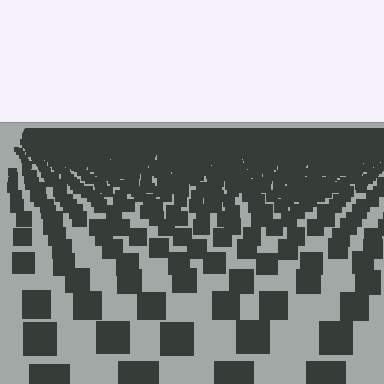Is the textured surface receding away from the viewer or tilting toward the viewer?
The surface is receding away from the viewer. Texture elements get smaller and denser toward the top.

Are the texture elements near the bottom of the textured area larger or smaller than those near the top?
Larger. Near the bottom, elements are closer to the viewer and appear at a bigger on-screen size.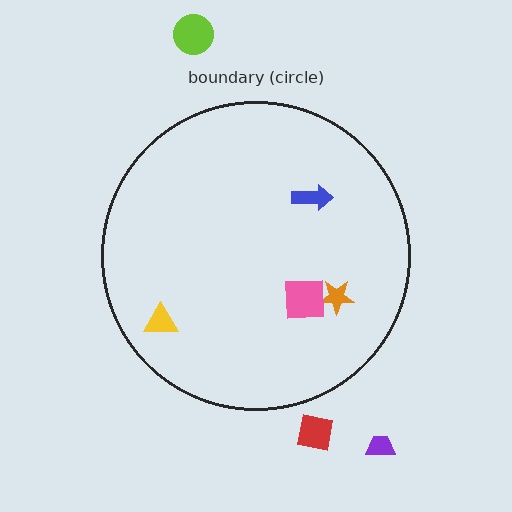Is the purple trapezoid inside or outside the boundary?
Outside.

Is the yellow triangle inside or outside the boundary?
Inside.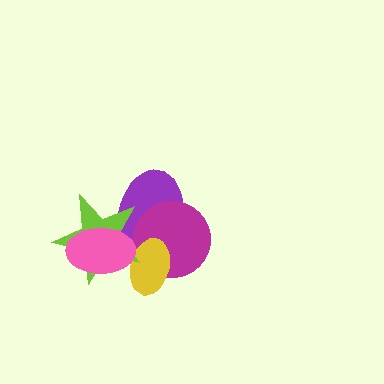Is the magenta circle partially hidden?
Yes, it is partially covered by another shape.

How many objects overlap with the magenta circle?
3 objects overlap with the magenta circle.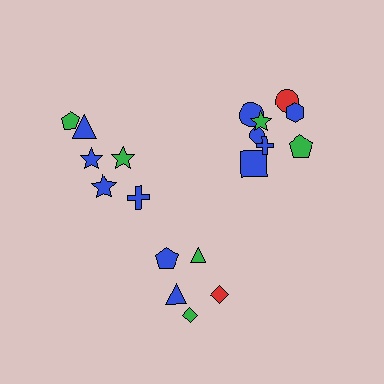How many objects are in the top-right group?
There are 8 objects.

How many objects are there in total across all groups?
There are 19 objects.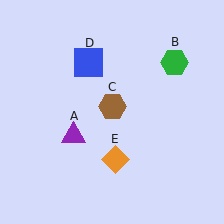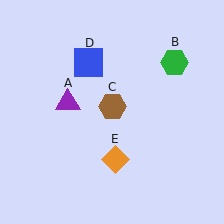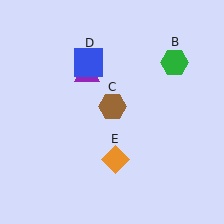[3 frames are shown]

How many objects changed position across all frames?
1 object changed position: purple triangle (object A).